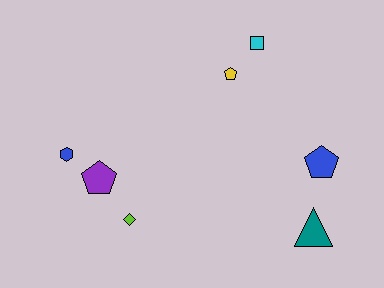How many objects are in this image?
There are 7 objects.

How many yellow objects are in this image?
There is 1 yellow object.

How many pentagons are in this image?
There are 3 pentagons.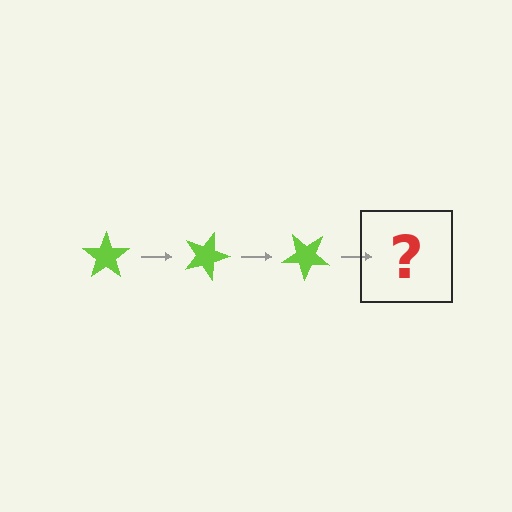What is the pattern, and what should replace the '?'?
The pattern is that the star rotates 20 degrees each step. The '?' should be a lime star rotated 60 degrees.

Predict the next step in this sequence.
The next step is a lime star rotated 60 degrees.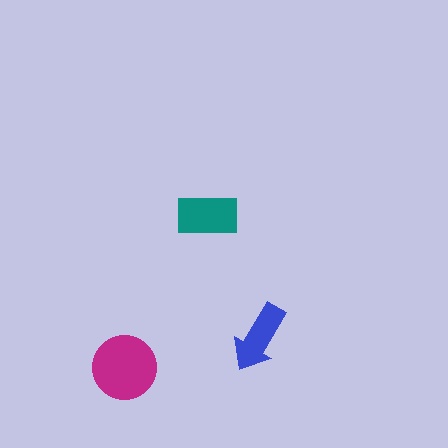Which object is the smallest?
The blue arrow.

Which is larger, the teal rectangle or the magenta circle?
The magenta circle.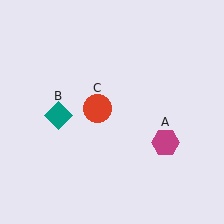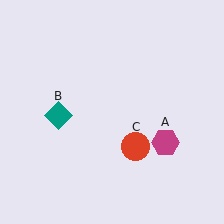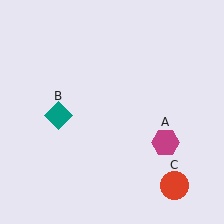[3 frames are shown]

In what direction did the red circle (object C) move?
The red circle (object C) moved down and to the right.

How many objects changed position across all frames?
1 object changed position: red circle (object C).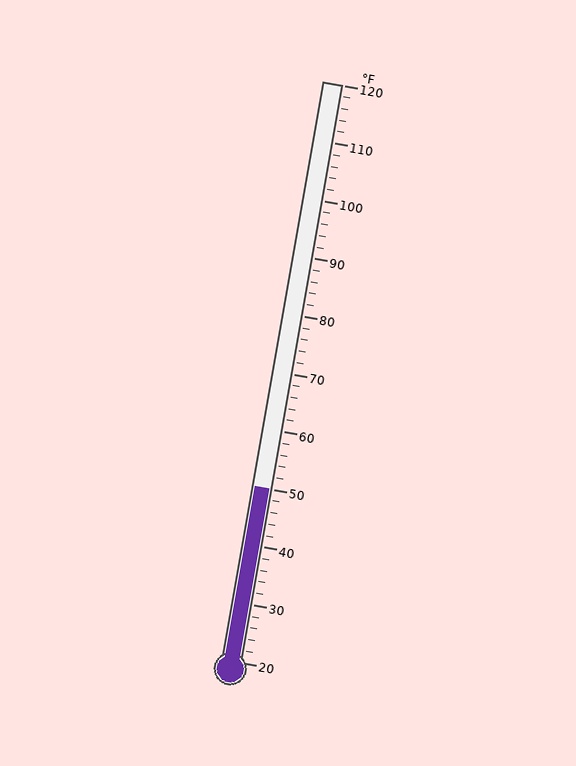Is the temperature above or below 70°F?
The temperature is below 70°F.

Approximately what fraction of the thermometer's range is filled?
The thermometer is filled to approximately 30% of its range.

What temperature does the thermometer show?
The thermometer shows approximately 50°F.